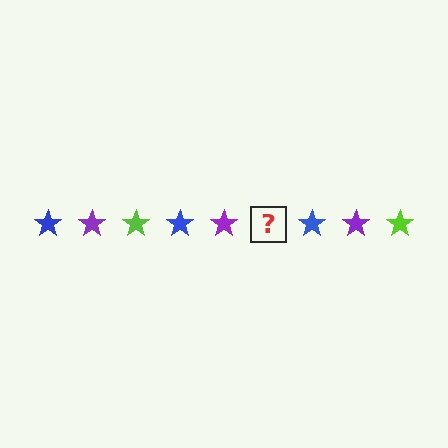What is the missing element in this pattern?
The missing element is a lime star.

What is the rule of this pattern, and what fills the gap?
The rule is that the pattern cycles through blue, purple, lime stars. The gap should be filled with a lime star.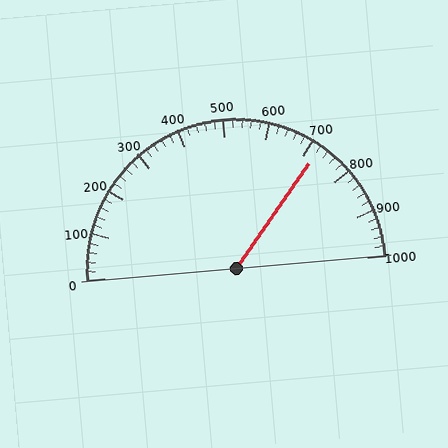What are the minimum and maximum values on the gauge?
The gauge ranges from 0 to 1000.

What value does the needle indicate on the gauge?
The needle indicates approximately 720.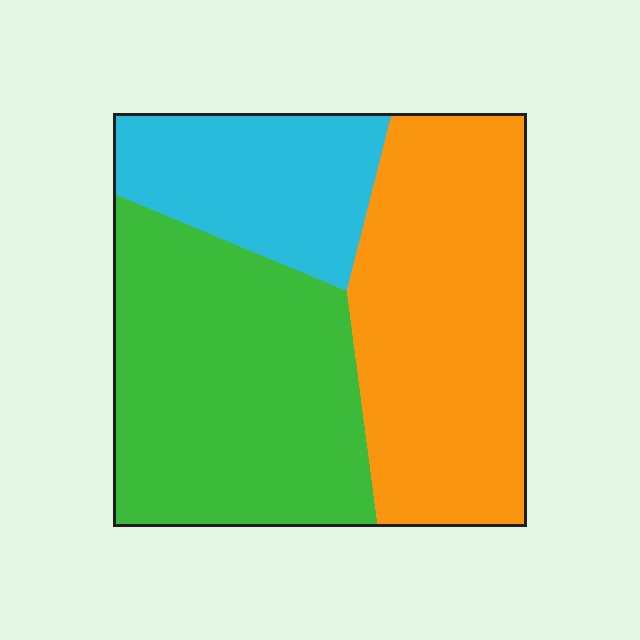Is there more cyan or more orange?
Orange.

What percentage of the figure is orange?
Orange covers about 40% of the figure.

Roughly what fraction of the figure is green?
Green covers around 40% of the figure.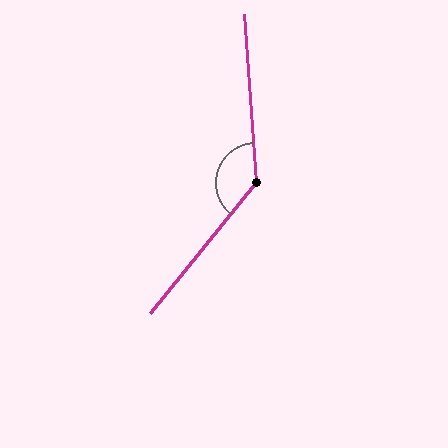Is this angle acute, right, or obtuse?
It is obtuse.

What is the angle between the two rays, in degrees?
Approximately 137 degrees.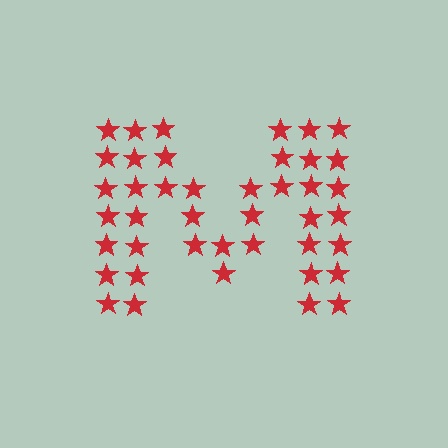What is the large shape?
The large shape is the letter M.